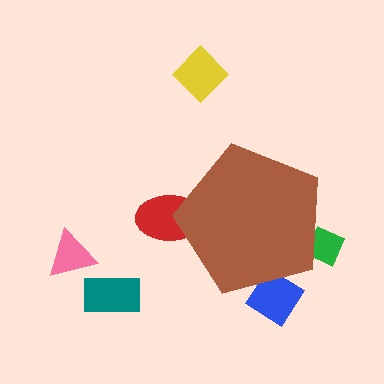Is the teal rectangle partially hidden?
No, the teal rectangle is fully visible.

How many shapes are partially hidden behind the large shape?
3 shapes are partially hidden.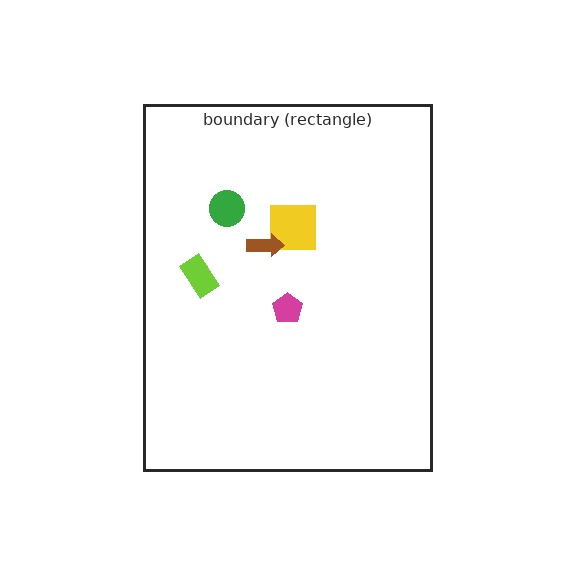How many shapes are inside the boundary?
5 inside, 0 outside.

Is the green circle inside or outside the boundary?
Inside.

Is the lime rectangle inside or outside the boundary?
Inside.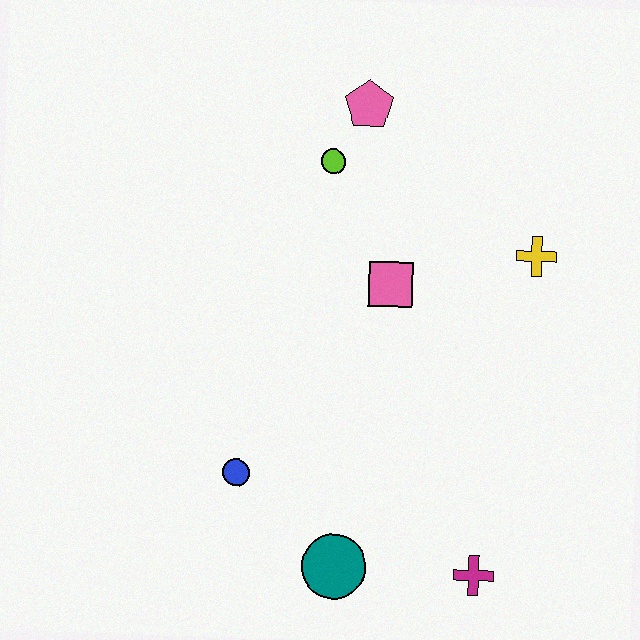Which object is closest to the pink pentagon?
The lime circle is closest to the pink pentagon.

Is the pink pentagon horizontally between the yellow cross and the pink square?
No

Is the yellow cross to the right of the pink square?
Yes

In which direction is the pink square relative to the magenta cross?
The pink square is above the magenta cross.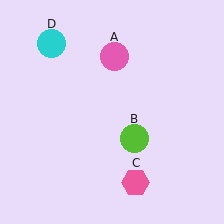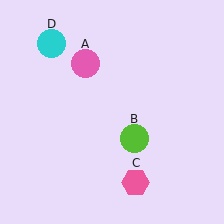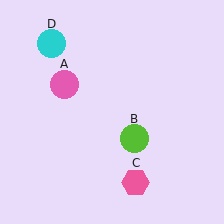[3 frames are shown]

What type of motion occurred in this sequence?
The pink circle (object A) rotated counterclockwise around the center of the scene.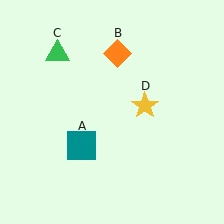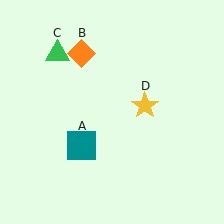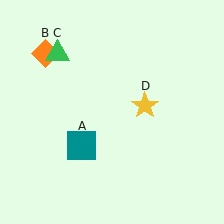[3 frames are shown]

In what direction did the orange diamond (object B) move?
The orange diamond (object B) moved left.